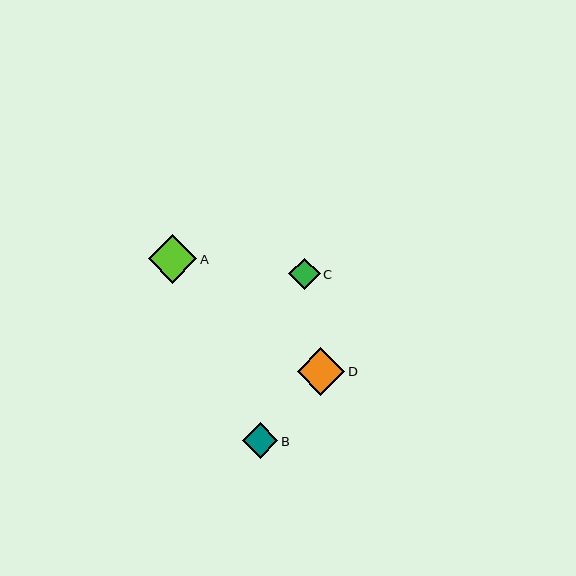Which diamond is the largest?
Diamond A is the largest with a size of approximately 49 pixels.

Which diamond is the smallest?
Diamond C is the smallest with a size of approximately 31 pixels.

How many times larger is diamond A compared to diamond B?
Diamond A is approximately 1.4 times the size of diamond B.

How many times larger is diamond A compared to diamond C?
Diamond A is approximately 1.6 times the size of diamond C.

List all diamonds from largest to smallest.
From largest to smallest: A, D, B, C.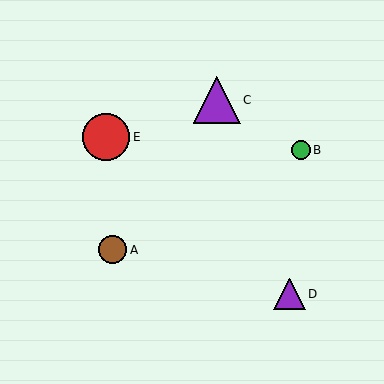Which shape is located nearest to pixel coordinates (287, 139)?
The green circle (labeled B) at (301, 150) is nearest to that location.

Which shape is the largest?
The red circle (labeled E) is the largest.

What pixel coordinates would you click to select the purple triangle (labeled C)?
Click at (217, 100) to select the purple triangle C.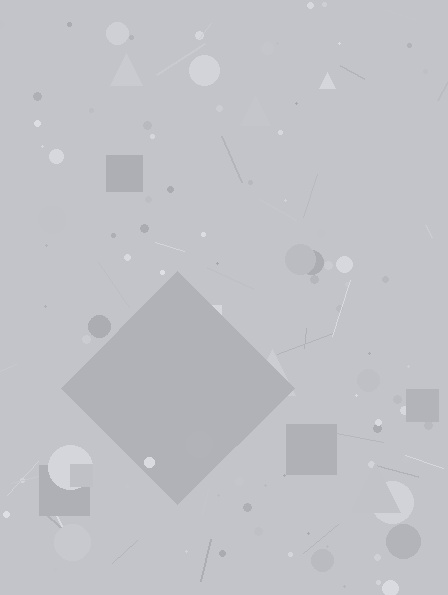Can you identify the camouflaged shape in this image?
The camouflaged shape is a diamond.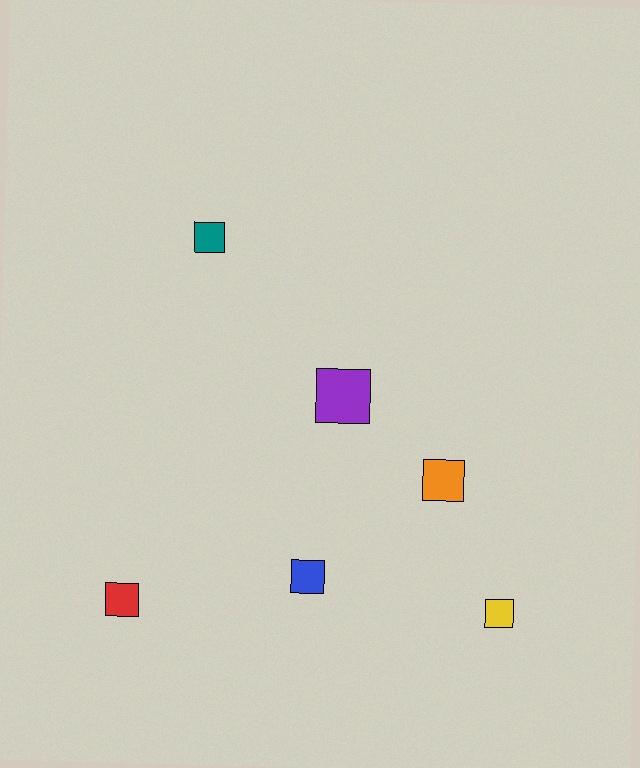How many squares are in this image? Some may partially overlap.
There are 6 squares.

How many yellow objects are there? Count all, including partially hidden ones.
There is 1 yellow object.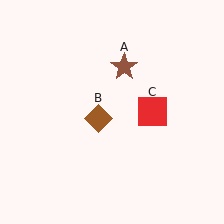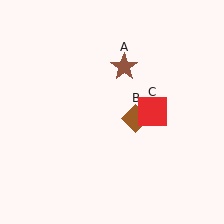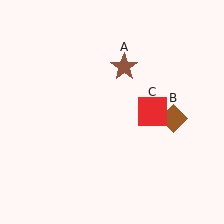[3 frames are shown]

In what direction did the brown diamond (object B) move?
The brown diamond (object B) moved right.